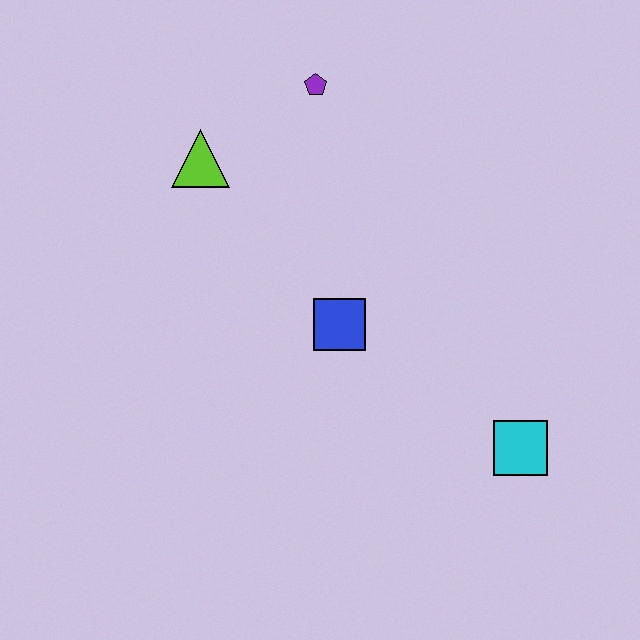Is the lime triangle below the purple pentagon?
Yes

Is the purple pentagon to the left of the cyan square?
Yes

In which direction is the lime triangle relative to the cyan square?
The lime triangle is to the left of the cyan square.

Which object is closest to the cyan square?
The blue square is closest to the cyan square.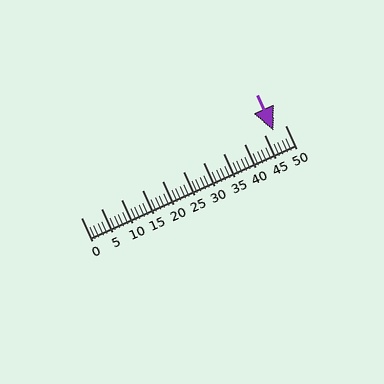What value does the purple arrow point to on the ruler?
The purple arrow points to approximately 47.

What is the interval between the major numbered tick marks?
The major tick marks are spaced 5 units apart.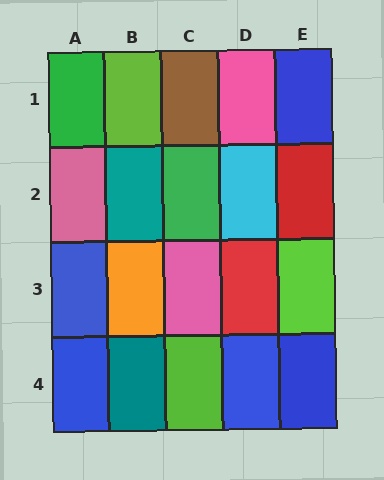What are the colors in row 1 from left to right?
Green, lime, brown, pink, blue.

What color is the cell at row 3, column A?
Blue.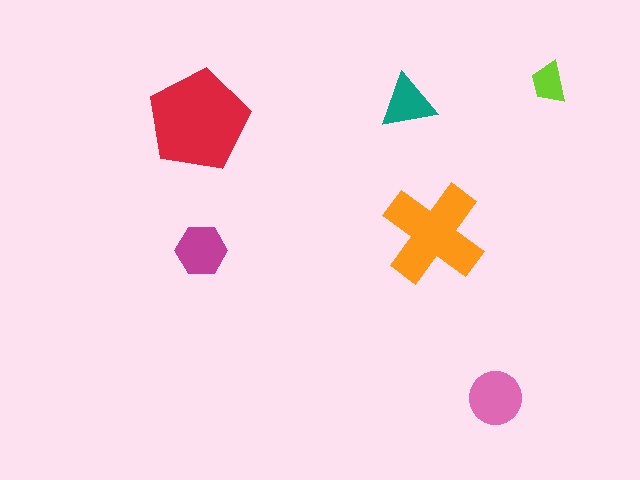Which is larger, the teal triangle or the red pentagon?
The red pentagon.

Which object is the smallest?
The lime trapezoid.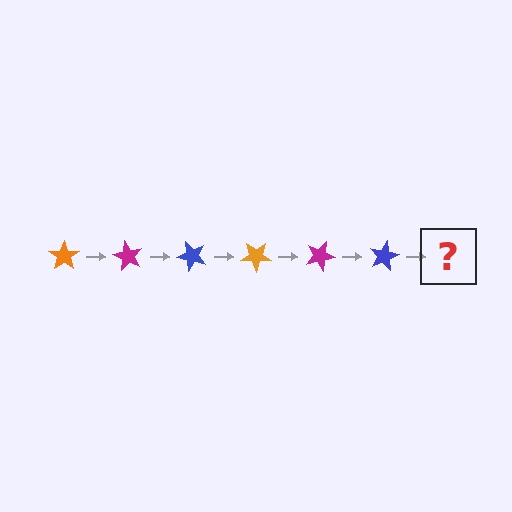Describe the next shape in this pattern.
It should be an orange star, rotated 360 degrees from the start.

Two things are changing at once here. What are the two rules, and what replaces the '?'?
The two rules are that it rotates 60 degrees each step and the color cycles through orange, magenta, and blue. The '?' should be an orange star, rotated 360 degrees from the start.